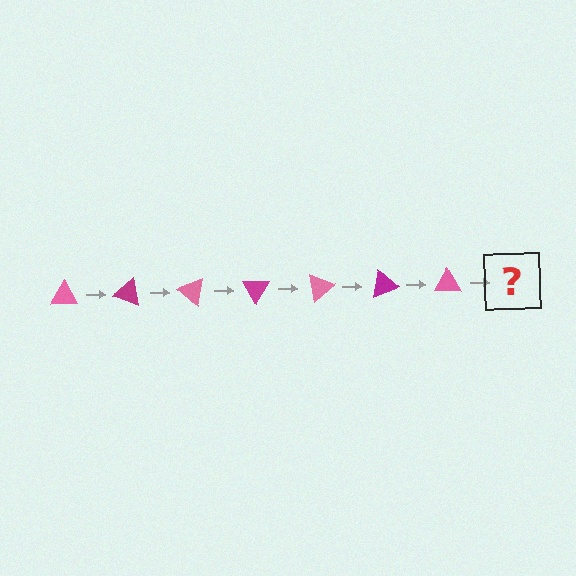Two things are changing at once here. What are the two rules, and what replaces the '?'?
The two rules are that it rotates 20 degrees each step and the color cycles through pink and magenta. The '?' should be a magenta triangle, rotated 140 degrees from the start.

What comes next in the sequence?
The next element should be a magenta triangle, rotated 140 degrees from the start.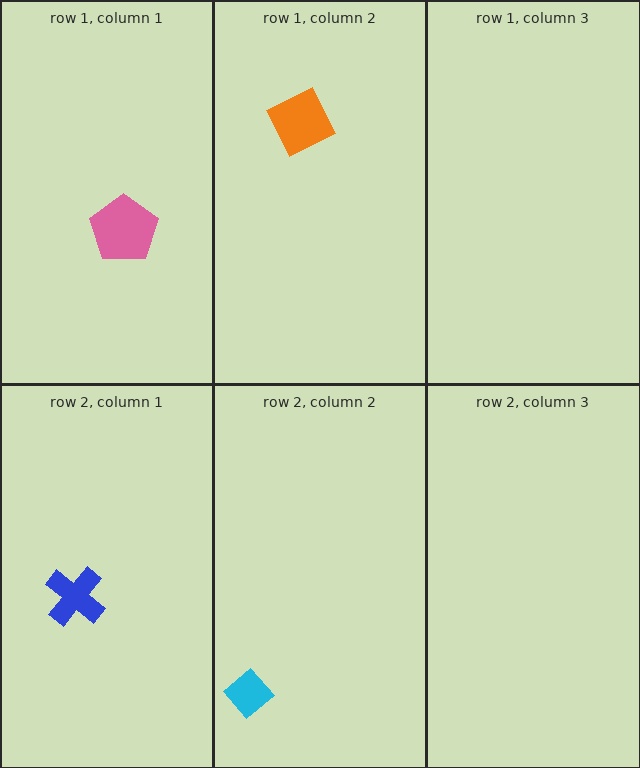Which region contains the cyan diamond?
The row 2, column 2 region.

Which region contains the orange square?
The row 1, column 2 region.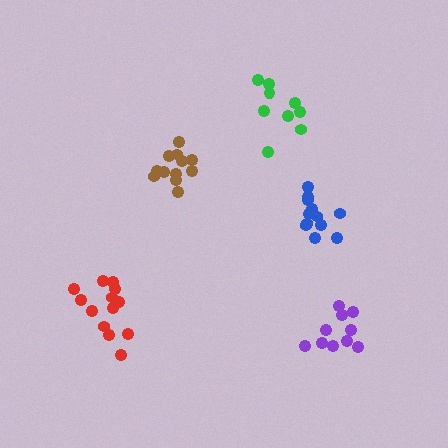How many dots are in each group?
Group 1: 13 dots, Group 2: 12 dots, Group 3: 10 dots, Group 4: 9 dots, Group 5: 12 dots (56 total).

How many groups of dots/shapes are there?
There are 5 groups.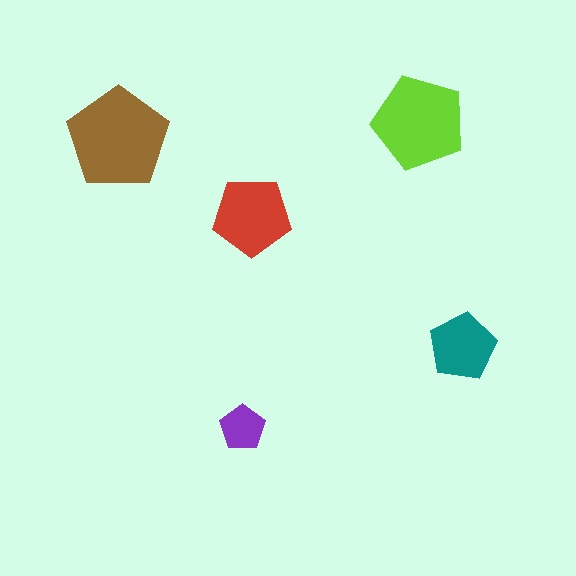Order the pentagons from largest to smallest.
the brown one, the lime one, the red one, the teal one, the purple one.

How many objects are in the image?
There are 5 objects in the image.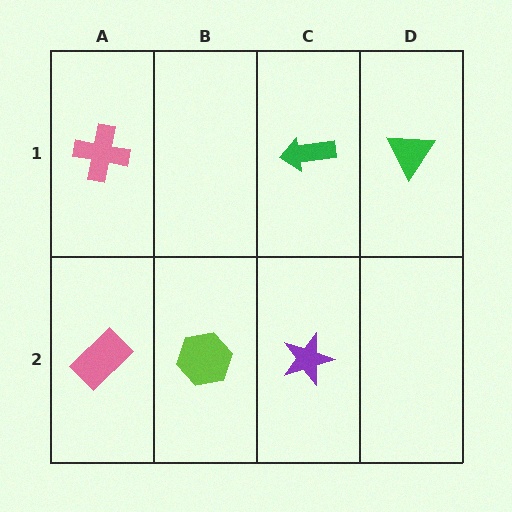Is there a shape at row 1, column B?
No, that cell is empty.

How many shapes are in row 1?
3 shapes.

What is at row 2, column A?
A pink rectangle.